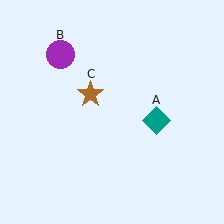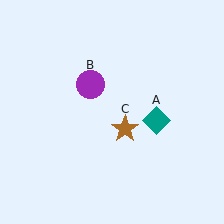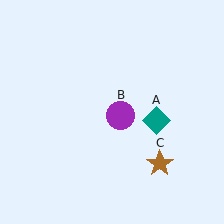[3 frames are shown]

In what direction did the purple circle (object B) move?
The purple circle (object B) moved down and to the right.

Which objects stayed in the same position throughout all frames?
Teal diamond (object A) remained stationary.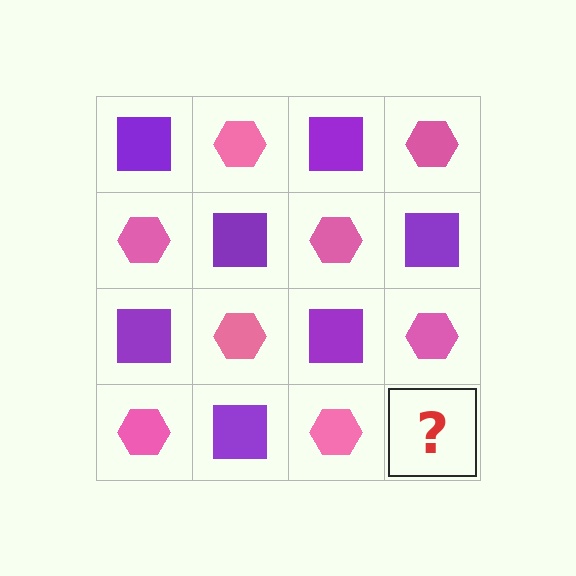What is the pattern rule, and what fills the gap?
The rule is that it alternates purple square and pink hexagon in a checkerboard pattern. The gap should be filled with a purple square.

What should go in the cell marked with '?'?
The missing cell should contain a purple square.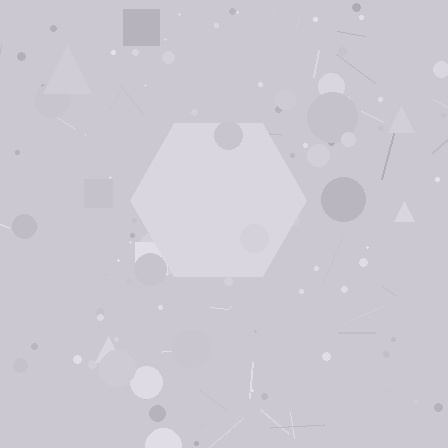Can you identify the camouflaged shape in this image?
The camouflaged shape is a hexagon.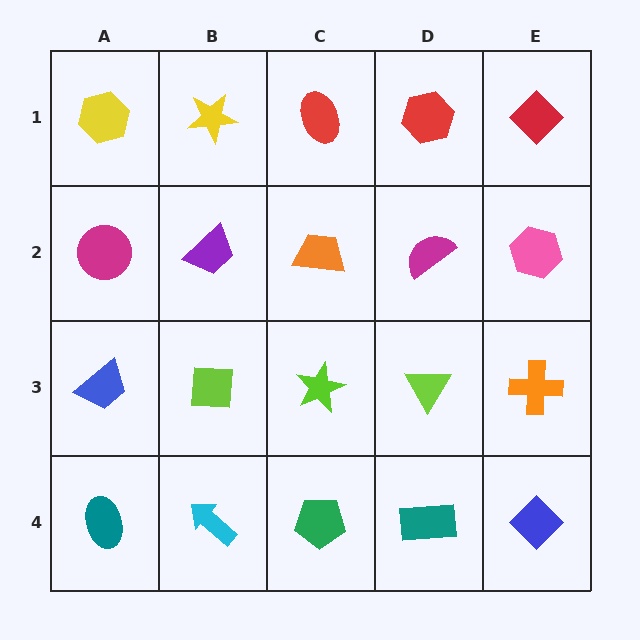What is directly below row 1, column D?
A magenta semicircle.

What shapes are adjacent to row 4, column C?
A lime star (row 3, column C), a cyan arrow (row 4, column B), a teal rectangle (row 4, column D).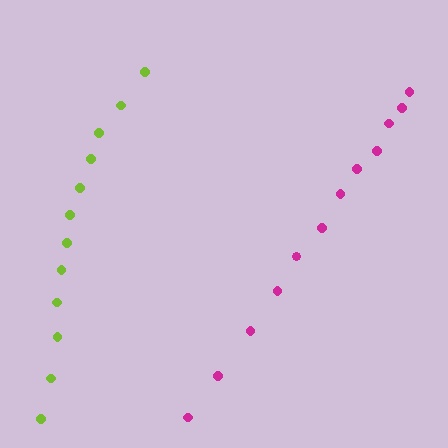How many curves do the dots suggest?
There are 2 distinct paths.